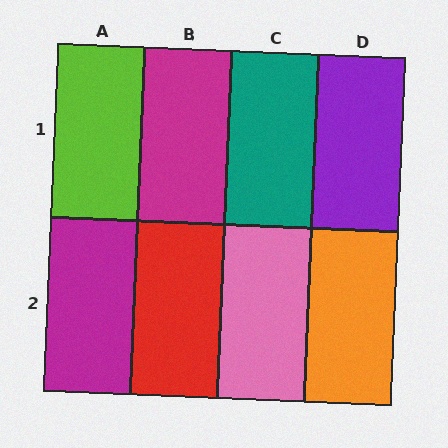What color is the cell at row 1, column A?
Lime.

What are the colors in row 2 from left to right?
Magenta, red, pink, orange.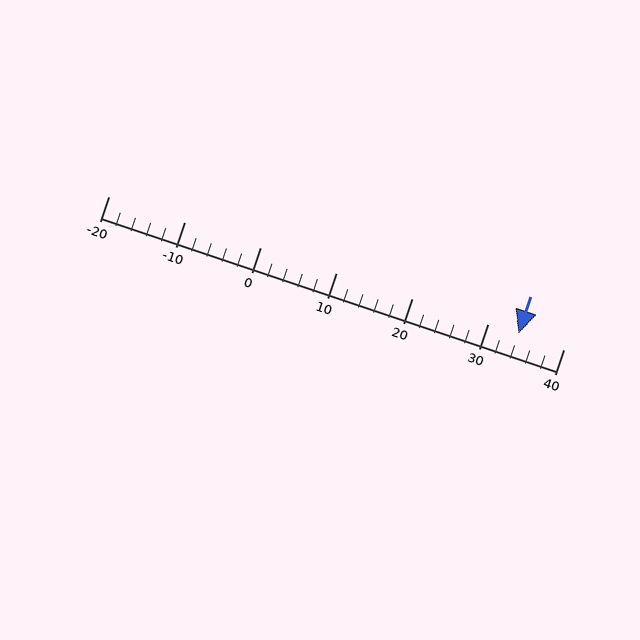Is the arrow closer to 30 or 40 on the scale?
The arrow is closer to 30.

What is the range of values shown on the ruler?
The ruler shows values from -20 to 40.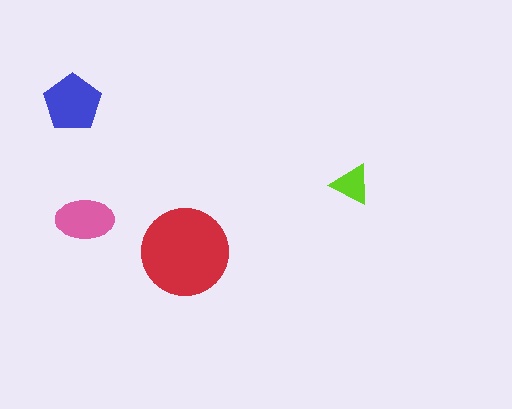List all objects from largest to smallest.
The red circle, the blue pentagon, the pink ellipse, the lime triangle.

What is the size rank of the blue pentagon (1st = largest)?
2nd.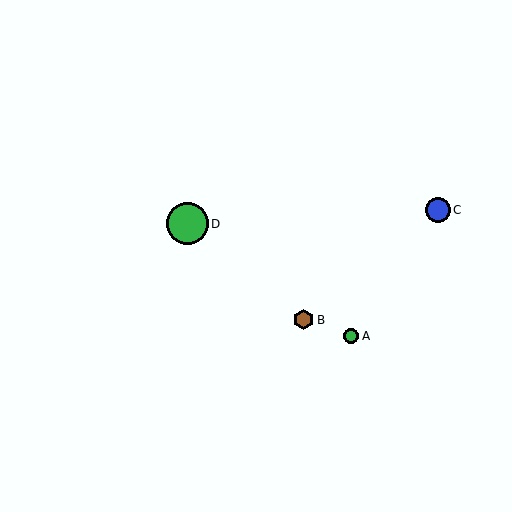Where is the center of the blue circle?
The center of the blue circle is at (438, 210).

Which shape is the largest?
The green circle (labeled D) is the largest.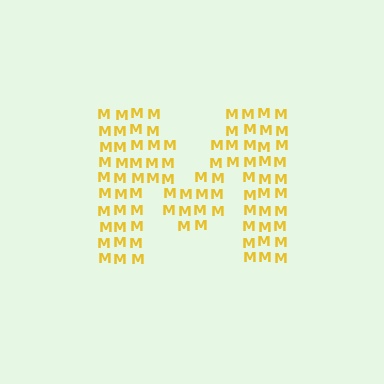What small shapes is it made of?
It is made of small letter M's.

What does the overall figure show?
The overall figure shows the letter M.